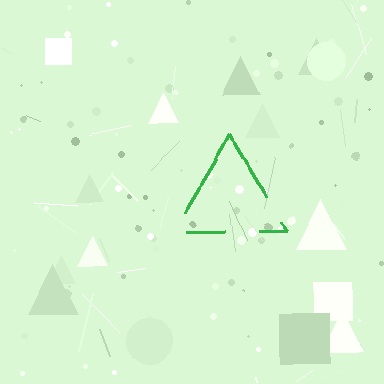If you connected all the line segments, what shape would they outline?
They would outline a triangle.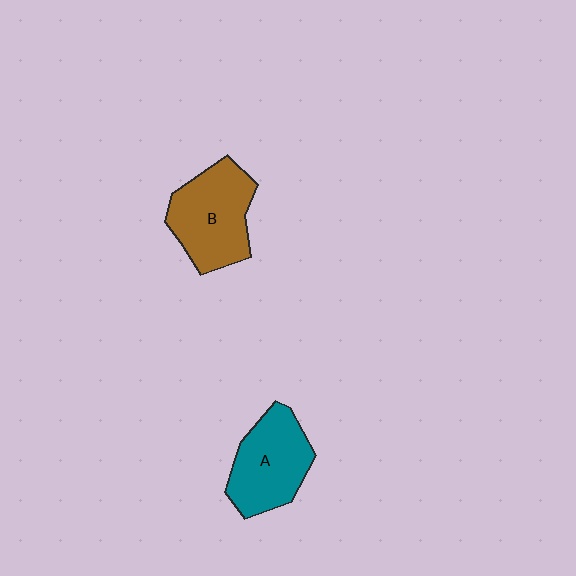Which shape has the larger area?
Shape B (brown).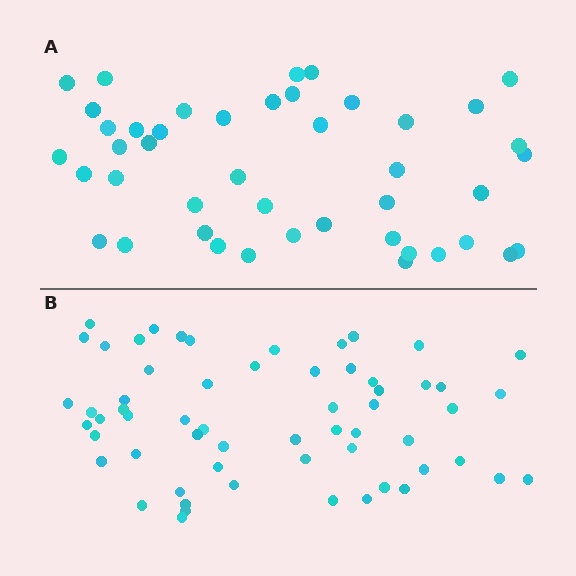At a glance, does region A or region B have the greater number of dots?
Region B (the bottom region) has more dots.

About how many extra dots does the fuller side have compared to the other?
Region B has approximately 15 more dots than region A.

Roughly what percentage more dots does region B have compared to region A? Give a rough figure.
About 35% more.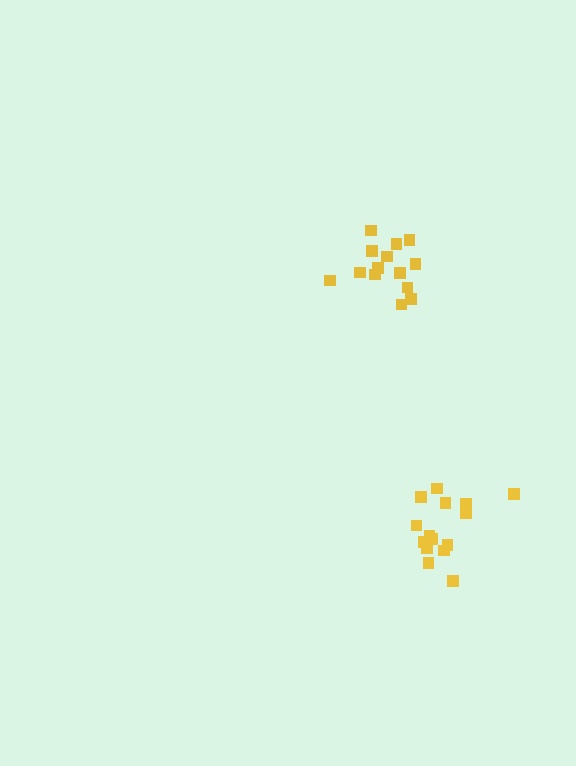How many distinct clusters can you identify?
There are 2 distinct clusters.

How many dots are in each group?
Group 1: 15 dots, Group 2: 14 dots (29 total).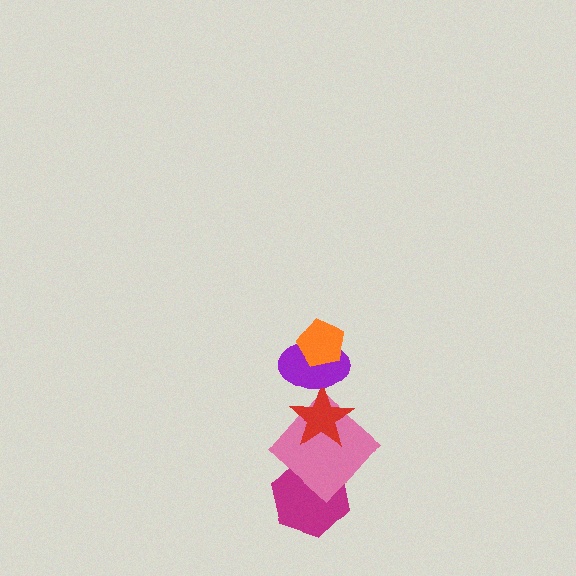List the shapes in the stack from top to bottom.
From top to bottom: the orange pentagon, the purple ellipse, the red star, the pink diamond, the magenta hexagon.